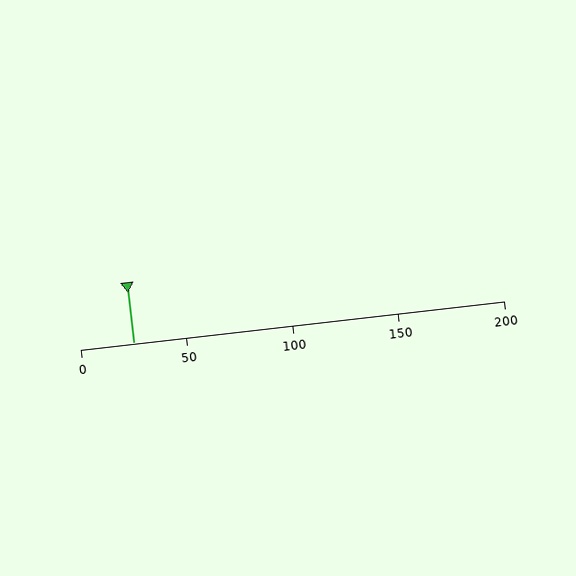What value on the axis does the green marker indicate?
The marker indicates approximately 25.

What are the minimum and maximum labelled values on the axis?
The axis runs from 0 to 200.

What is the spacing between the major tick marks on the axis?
The major ticks are spaced 50 apart.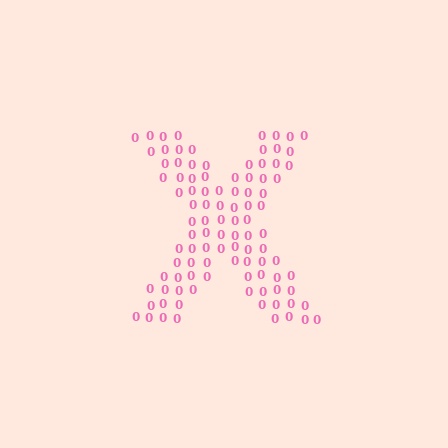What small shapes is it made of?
It is made of small digit 0's.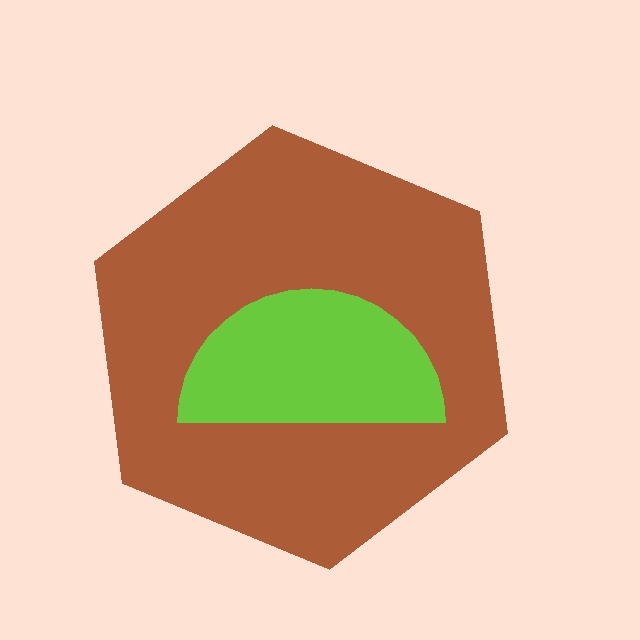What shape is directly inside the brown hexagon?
The lime semicircle.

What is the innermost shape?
The lime semicircle.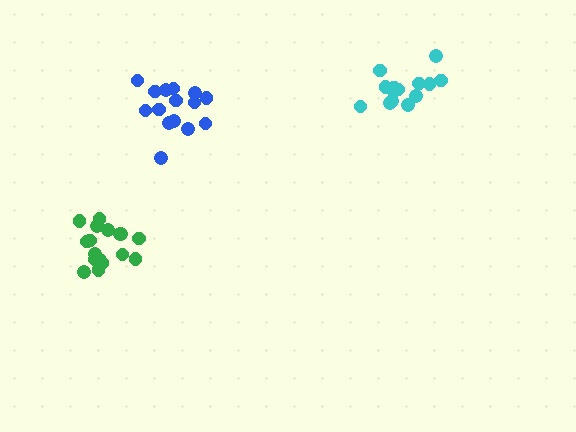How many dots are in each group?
Group 1: 15 dots, Group 2: 17 dots, Group 3: 14 dots (46 total).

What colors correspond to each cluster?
The clusters are colored: blue, green, cyan.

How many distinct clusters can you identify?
There are 3 distinct clusters.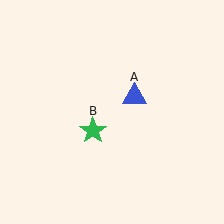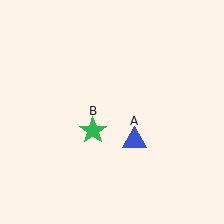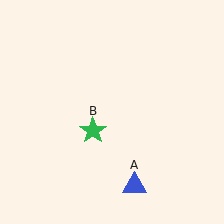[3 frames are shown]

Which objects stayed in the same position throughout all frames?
Green star (object B) remained stationary.